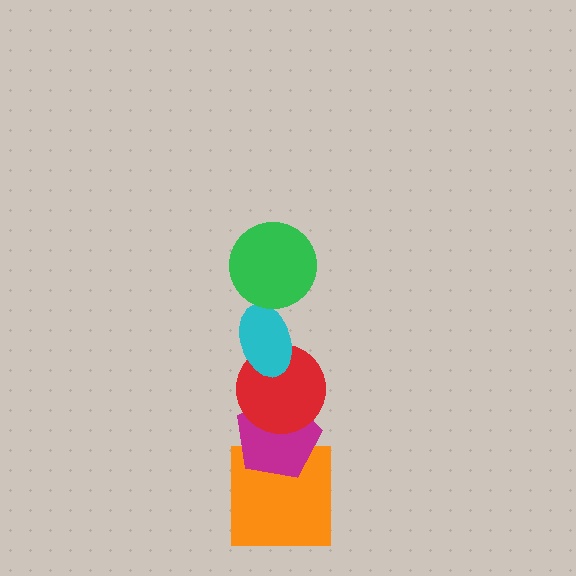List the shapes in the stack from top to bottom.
From top to bottom: the green circle, the cyan ellipse, the red circle, the magenta pentagon, the orange square.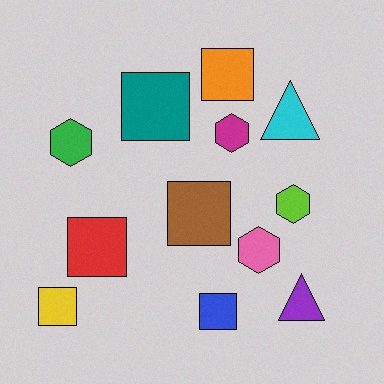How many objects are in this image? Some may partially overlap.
There are 12 objects.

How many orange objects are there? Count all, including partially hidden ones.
There is 1 orange object.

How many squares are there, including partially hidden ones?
There are 6 squares.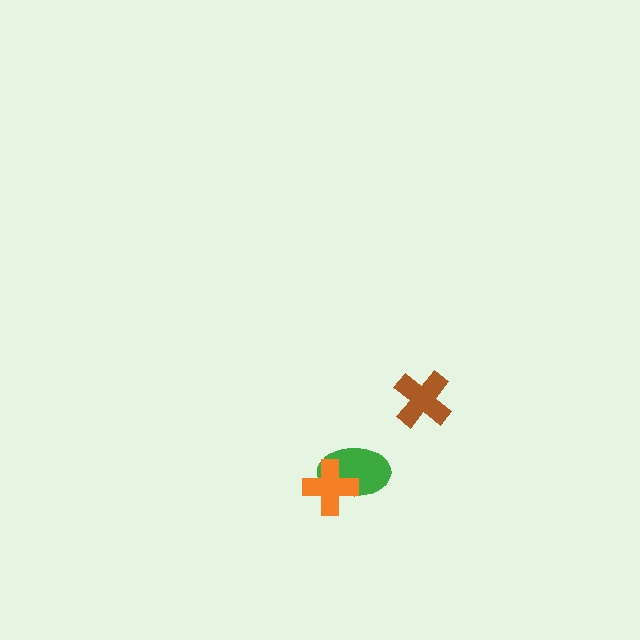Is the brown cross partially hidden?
No, no other shape covers it.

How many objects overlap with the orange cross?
1 object overlaps with the orange cross.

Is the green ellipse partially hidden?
Yes, it is partially covered by another shape.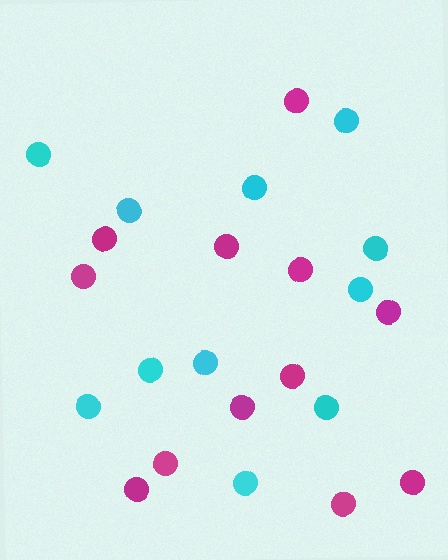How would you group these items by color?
There are 2 groups: one group of magenta circles (12) and one group of cyan circles (11).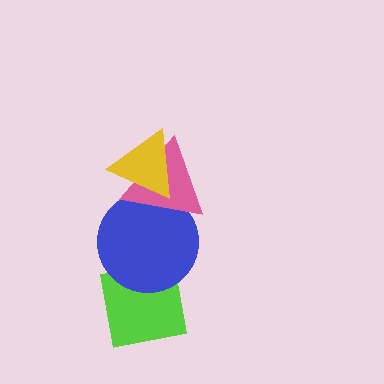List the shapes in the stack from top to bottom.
From top to bottom: the yellow triangle, the pink triangle, the blue circle, the lime square.